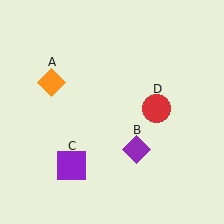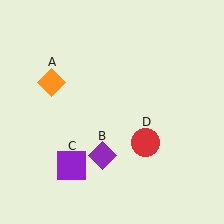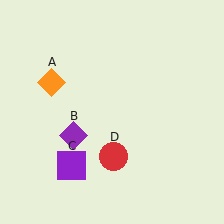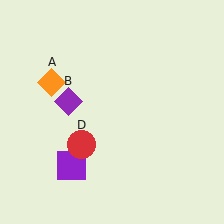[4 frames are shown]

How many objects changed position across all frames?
2 objects changed position: purple diamond (object B), red circle (object D).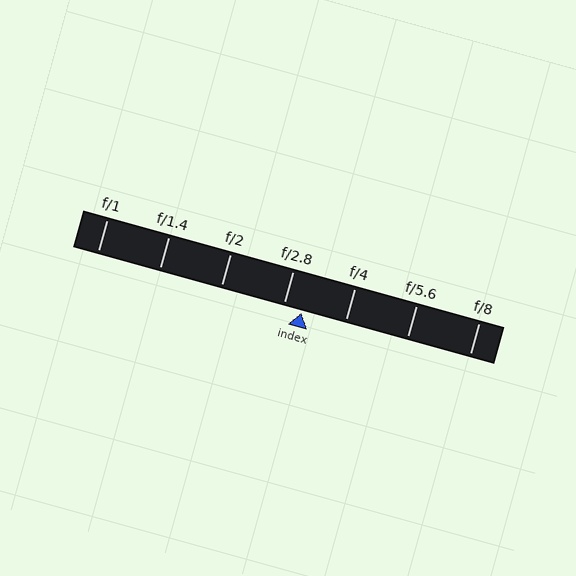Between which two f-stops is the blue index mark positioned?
The index mark is between f/2.8 and f/4.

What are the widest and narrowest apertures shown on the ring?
The widest aperture shown is f/1 and the narrowest is f/8.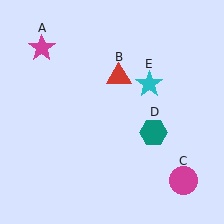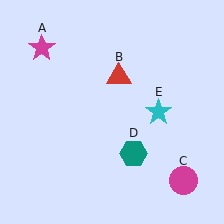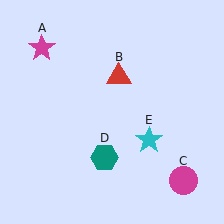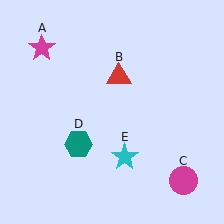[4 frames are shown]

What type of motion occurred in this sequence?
The teal hexagon (object D), cyan star (object E) rotated clockwise around the center of the scene.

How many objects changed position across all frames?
2 objects changed position: teal hexagon (object D), cyan star (object E).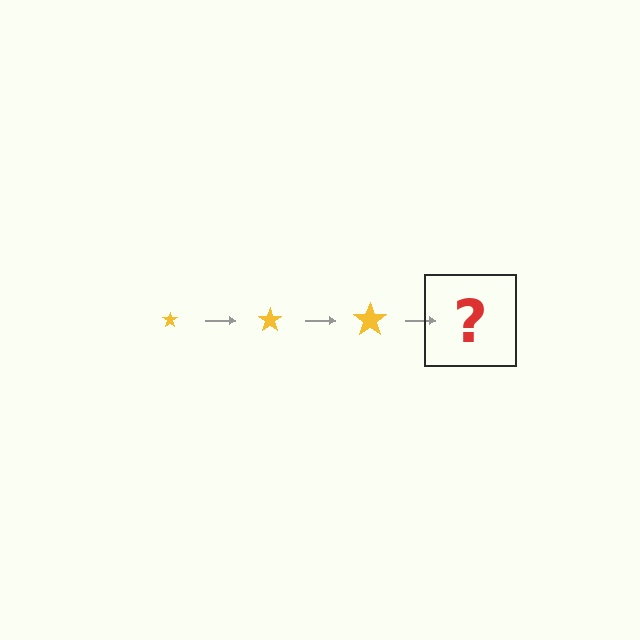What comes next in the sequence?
The next element should be a yellow star, larger than the previous one.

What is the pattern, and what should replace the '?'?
The pattern is that the star gets progressively larger each step. The '?' should be a yellow star, larger than the previous one.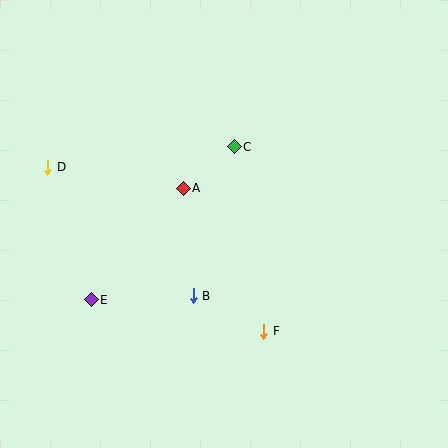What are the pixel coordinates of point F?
Point F is at (264, 331).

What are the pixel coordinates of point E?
Point E is at (91, 300).